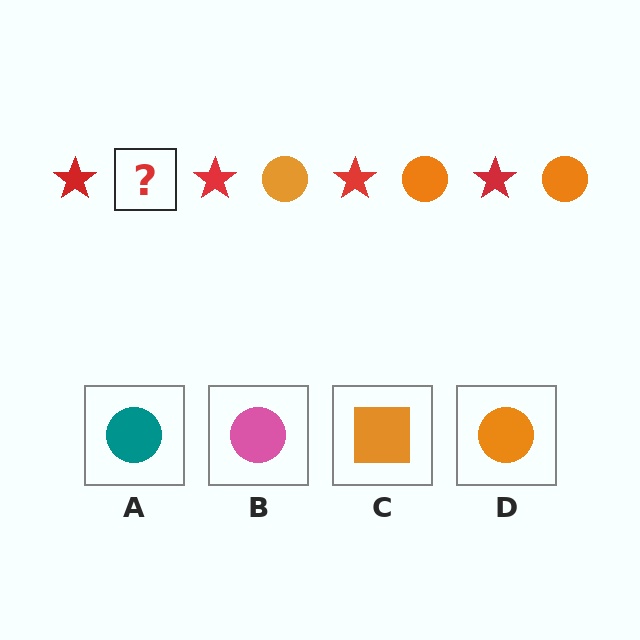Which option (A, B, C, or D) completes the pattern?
D.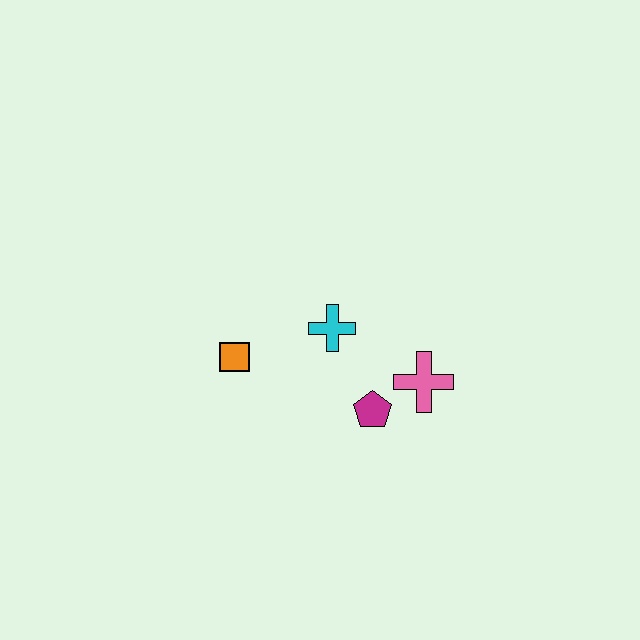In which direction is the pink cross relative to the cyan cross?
The pink cross is to the right of the cyan cross.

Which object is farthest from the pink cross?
The orange square is farthest from the pink cross.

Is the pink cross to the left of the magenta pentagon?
No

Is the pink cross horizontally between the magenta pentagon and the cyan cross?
No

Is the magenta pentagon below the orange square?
Yes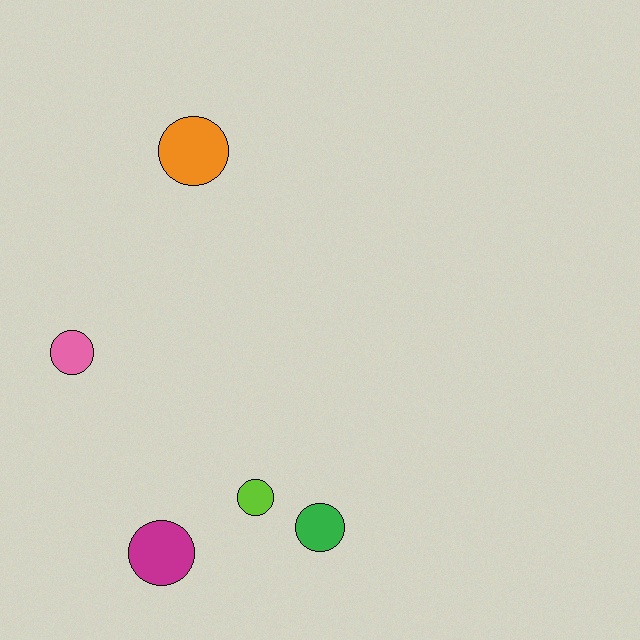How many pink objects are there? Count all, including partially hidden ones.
There is 1 pink object.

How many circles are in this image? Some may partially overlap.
There are 5 circles.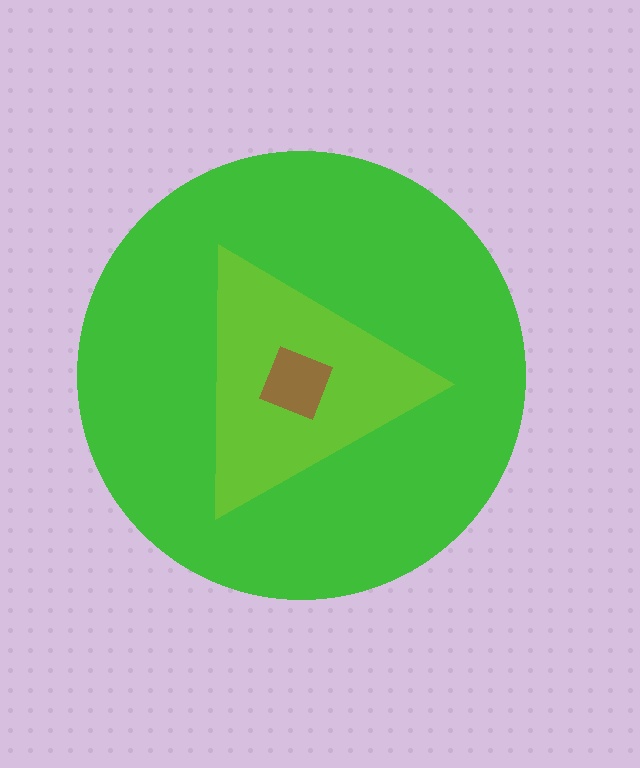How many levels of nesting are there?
3.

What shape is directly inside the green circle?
The lime triangle.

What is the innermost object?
The brown diamond.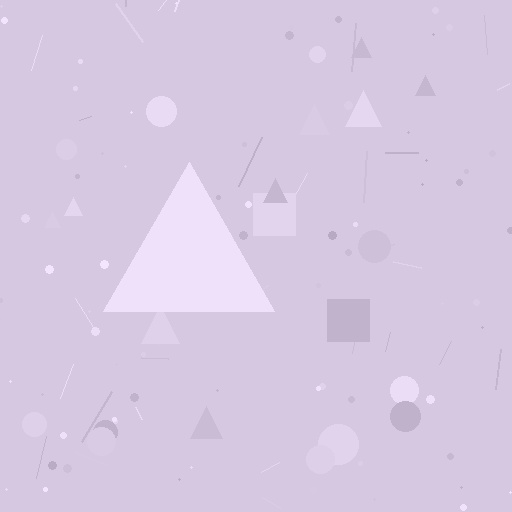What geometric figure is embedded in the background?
A triangle is embedded in the background.